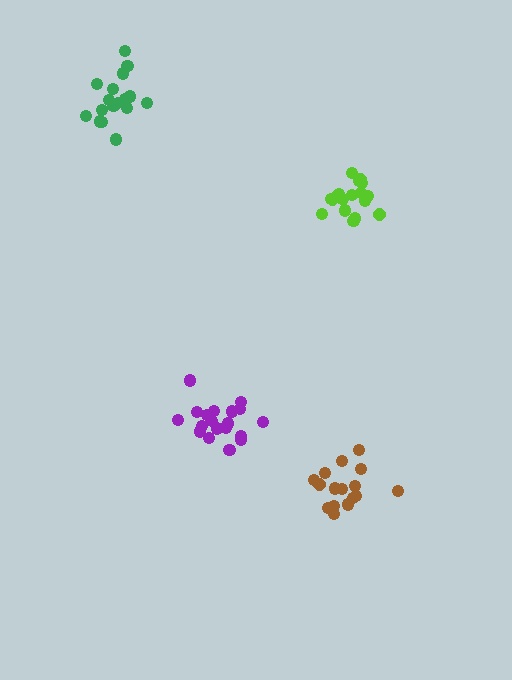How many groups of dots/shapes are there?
There are 4 groups.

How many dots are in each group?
Group 1: 18 dots, Group 2: 16 dots, Group 3: 19 dots, Group 4: 18 dots (71 total).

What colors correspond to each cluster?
The clusters are colored: lime, brown, purple, green.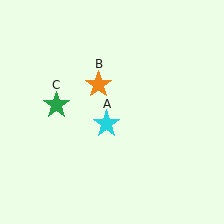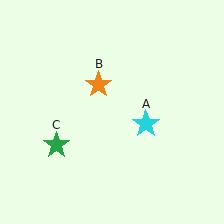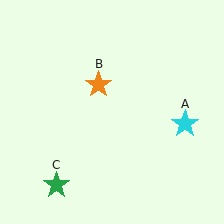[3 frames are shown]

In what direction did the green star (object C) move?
The green star (object C) moved down.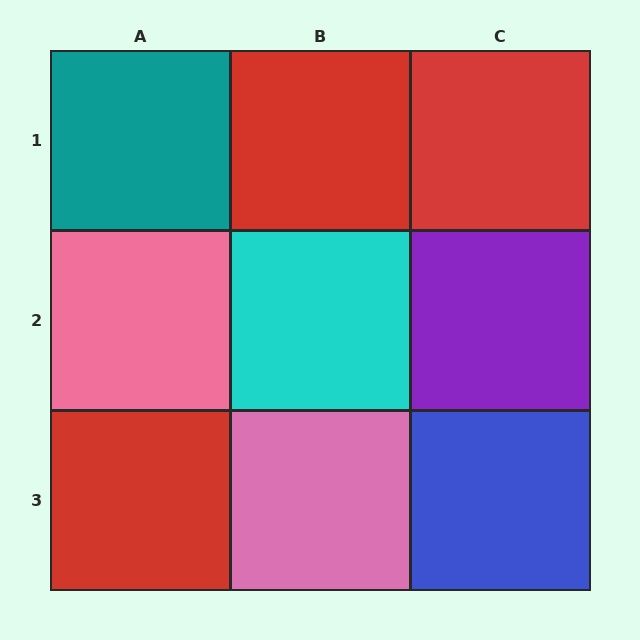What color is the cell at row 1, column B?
Red.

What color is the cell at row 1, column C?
Red.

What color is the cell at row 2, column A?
Pink.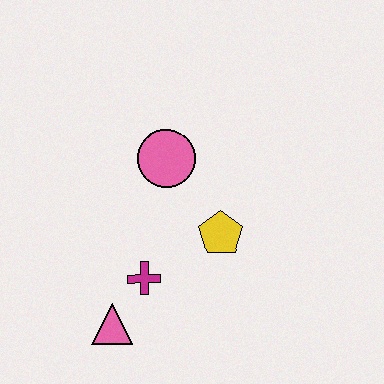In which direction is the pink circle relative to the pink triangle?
The pink circle is above the pink triangle.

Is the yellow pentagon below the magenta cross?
No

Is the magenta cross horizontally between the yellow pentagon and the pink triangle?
Yes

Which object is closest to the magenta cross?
The pink triangle is closest to the magenta cross.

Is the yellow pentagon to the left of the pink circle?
No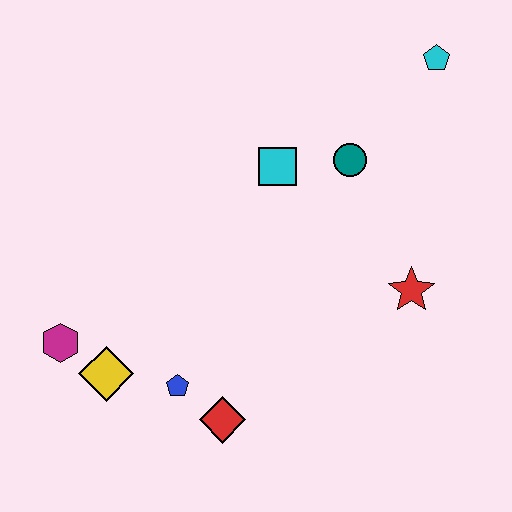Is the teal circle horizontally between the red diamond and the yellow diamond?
No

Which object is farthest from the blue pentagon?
The cyan pentagon is farthest from the blue pentagon.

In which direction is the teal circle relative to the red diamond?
The teal circle is above the red diamond.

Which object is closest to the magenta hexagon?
The yellow diamond is closest to the magenta hexagon.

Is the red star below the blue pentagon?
No